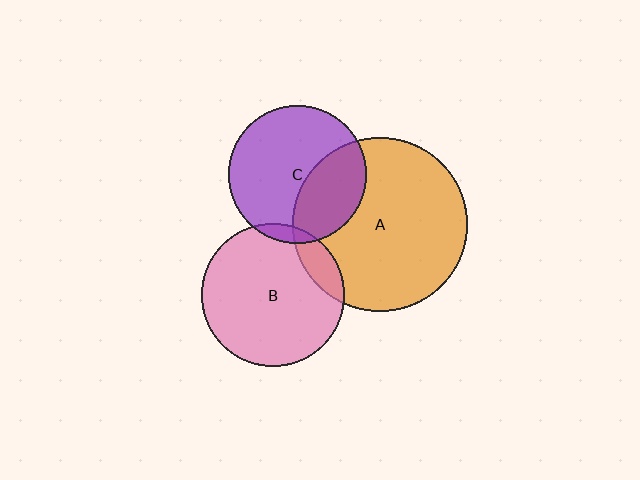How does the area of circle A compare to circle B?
Approximately 1.5 times.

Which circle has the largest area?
Circle A (orange).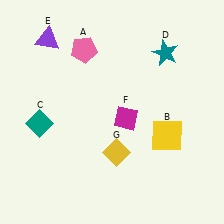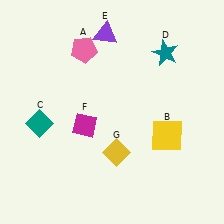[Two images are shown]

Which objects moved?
The objects that moved are: the purple triangle (E), the magenta diamond (F).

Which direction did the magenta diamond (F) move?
The magenta diamond (F) moved left.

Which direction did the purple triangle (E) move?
The purple triangle (E) moved right.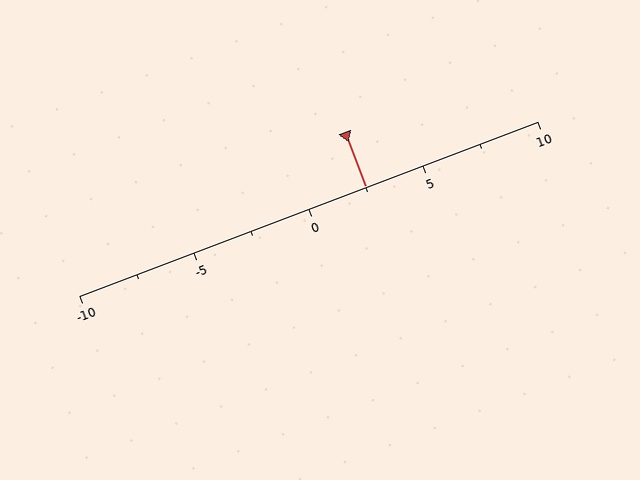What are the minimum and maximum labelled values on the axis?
The axis runs from -10 to 10.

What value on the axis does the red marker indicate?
The marker indicates approximately 2.5.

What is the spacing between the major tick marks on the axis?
The major ticks are spaced 5 apart.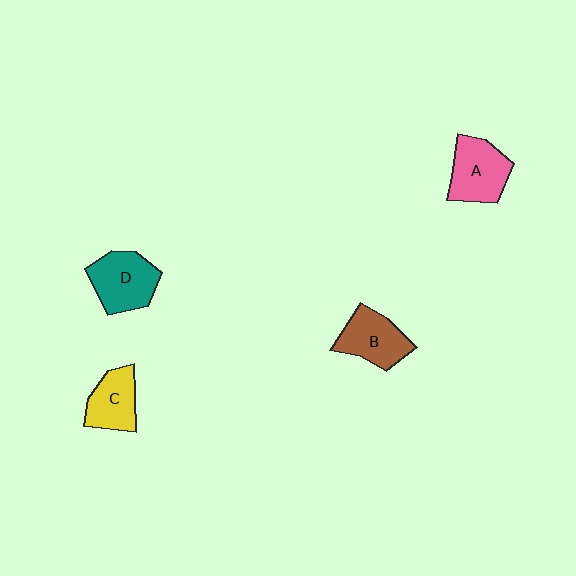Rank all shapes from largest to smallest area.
From largest to smallest: D (teal), A (pink), B (brown), C (yellow).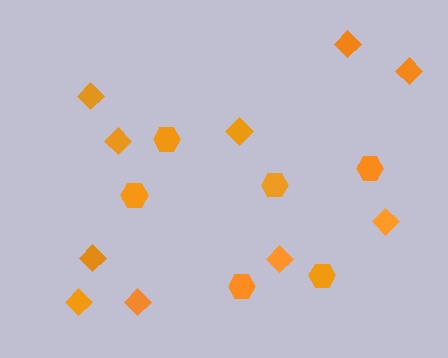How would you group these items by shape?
There are 2 groups: one group of hexagons (6) and one group of diamonds (10).